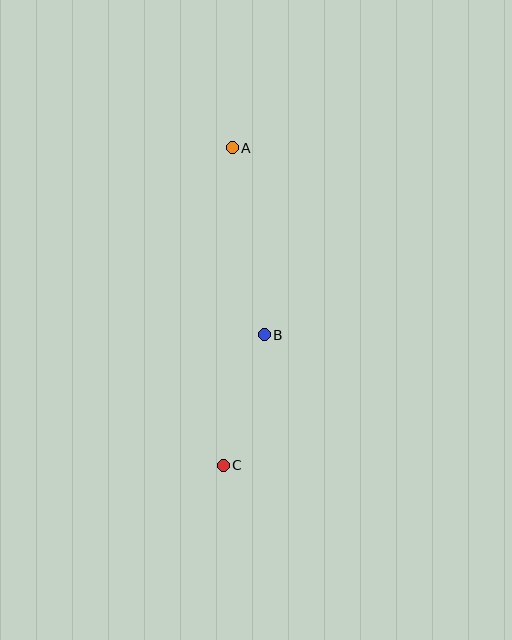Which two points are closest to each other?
Points B and C are closest to each other.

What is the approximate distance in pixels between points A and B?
The distance between A and B is approximately 190 pixels.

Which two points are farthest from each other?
Points A and C are farthest from each other.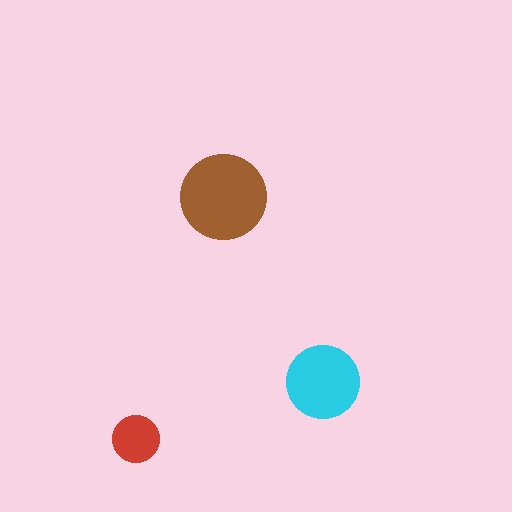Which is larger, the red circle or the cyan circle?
The cyan one.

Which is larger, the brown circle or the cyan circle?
The brown one.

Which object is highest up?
The brown circle is topmost.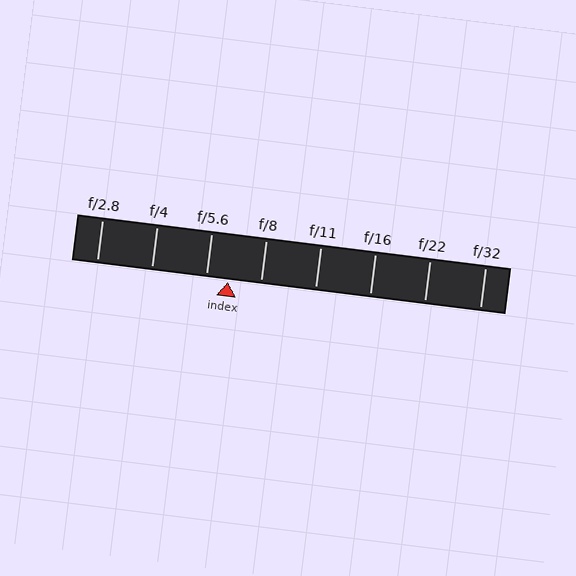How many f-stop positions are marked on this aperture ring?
There are 8 f-stop positions marked.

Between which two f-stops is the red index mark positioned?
The index mark is between f/5.6 and f/8.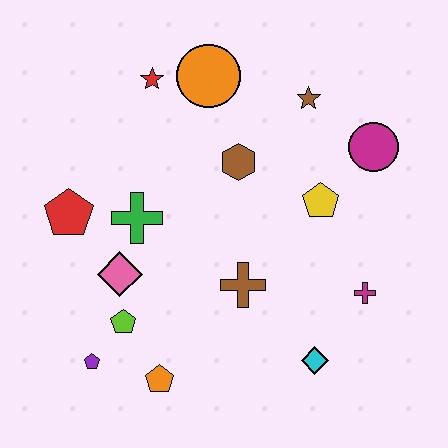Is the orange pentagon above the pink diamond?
No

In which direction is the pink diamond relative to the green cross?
The pink diamond is below the green cross.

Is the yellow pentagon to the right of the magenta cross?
No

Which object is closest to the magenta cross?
The cyan diamond is closest to the magenta cross.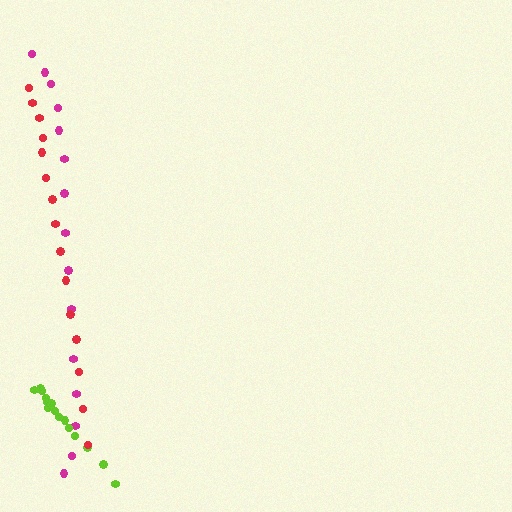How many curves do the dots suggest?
There are 3 distinct paths.